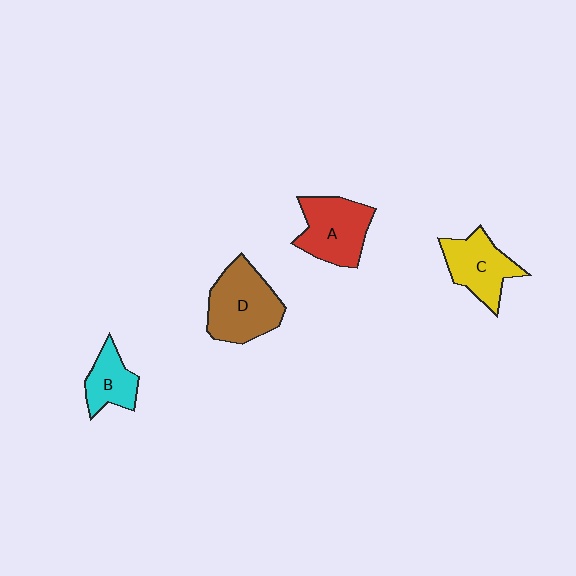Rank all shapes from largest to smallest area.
From largest to smallest: D (brown), A (red), C (yellow), B (cyan).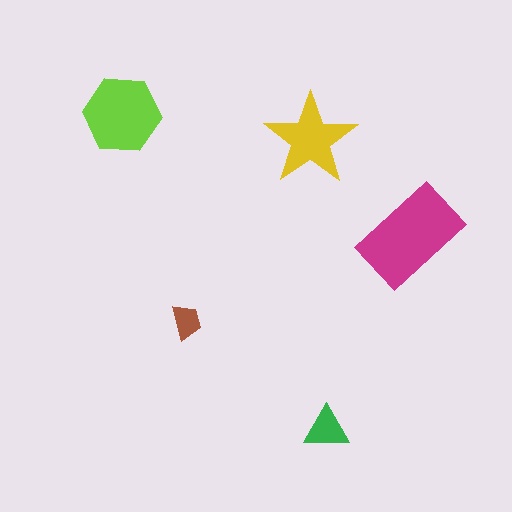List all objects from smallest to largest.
The brown trapezoid, the green triangle, the yellow star, the lime hexagon, the magenta rectangle.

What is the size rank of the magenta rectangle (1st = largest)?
1st.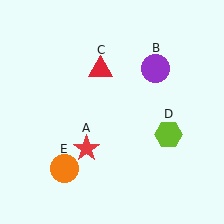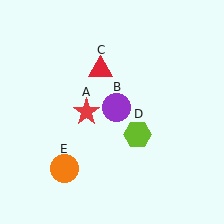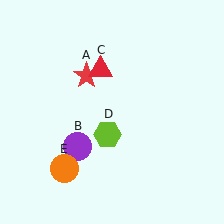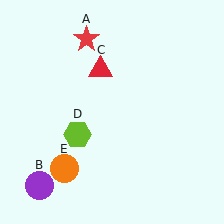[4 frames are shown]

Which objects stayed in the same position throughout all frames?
Red triangle (object C) and orange circle (object E) remained stationary.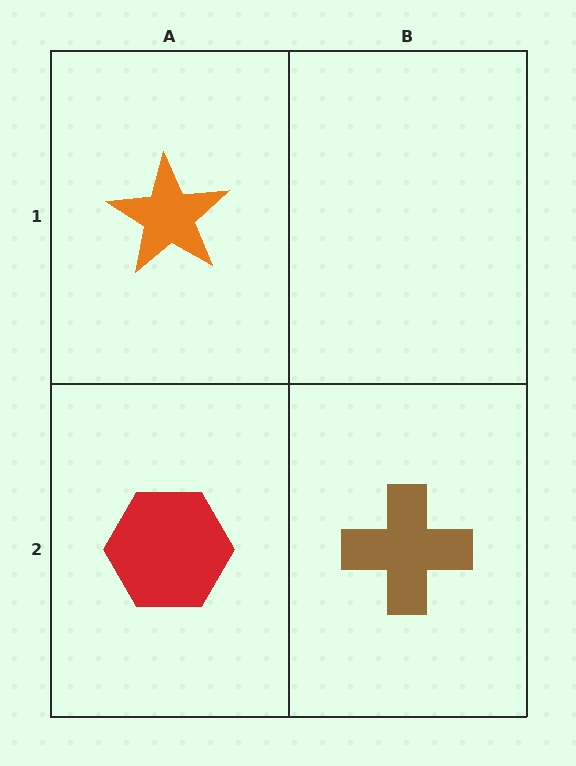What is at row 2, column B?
A brown cross.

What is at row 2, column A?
A red hexagon.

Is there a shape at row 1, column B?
No, that cell is empty.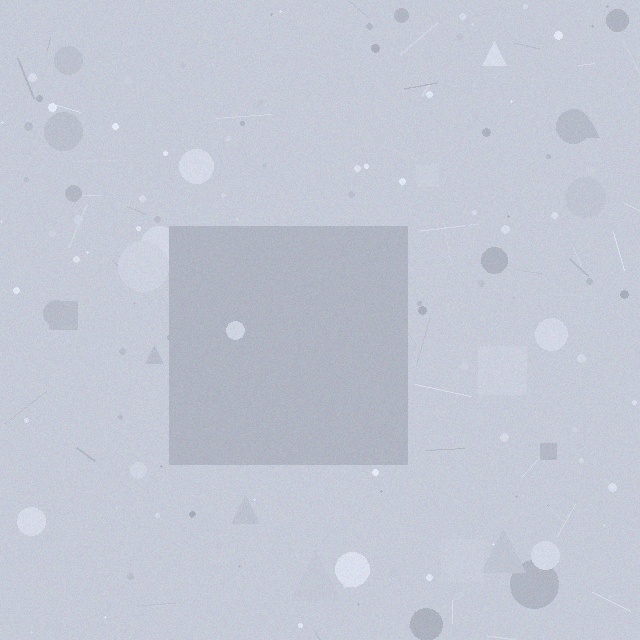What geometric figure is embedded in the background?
A square is embedded in the background.